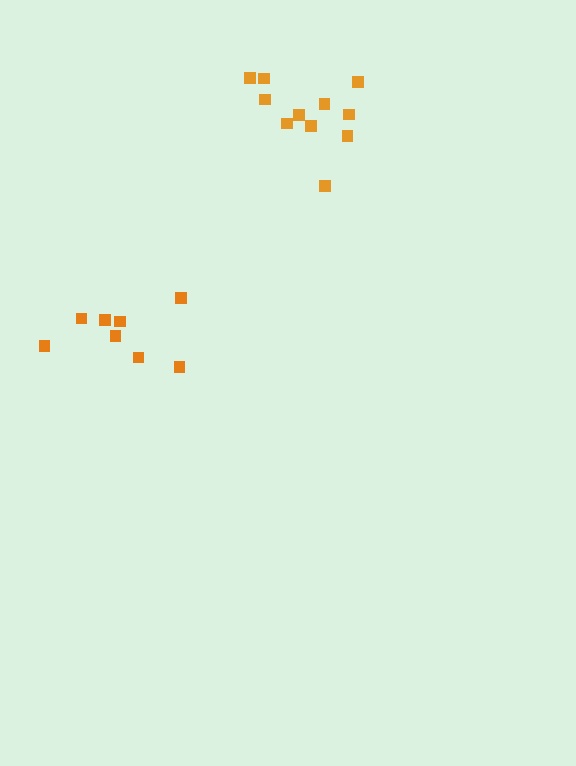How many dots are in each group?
Group 1: 11 dots, Group 2: 8 dots (19 total).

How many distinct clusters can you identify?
There are 2 distinct clusters.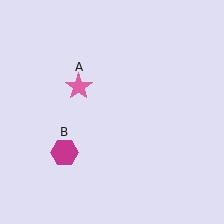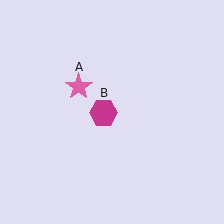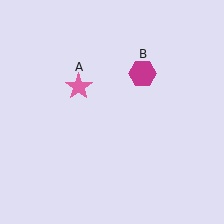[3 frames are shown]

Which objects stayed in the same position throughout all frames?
Pink star (object A) remained stationary.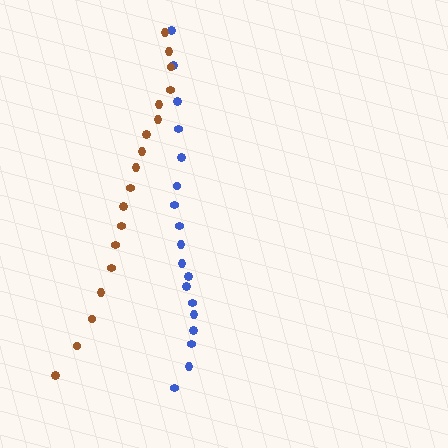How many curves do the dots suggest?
There are 2 distinct paths.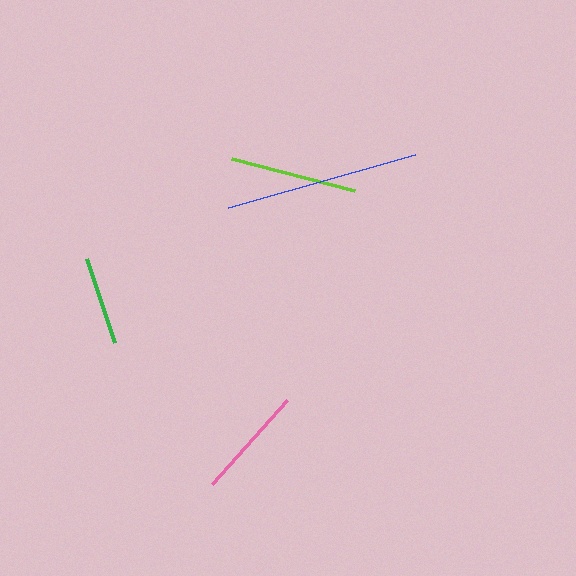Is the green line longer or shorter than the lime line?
The lime line is longer than the green line.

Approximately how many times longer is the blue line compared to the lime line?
The blue line is approximately 1.5 times the length of the lime line.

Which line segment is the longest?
The blue line is the longest at approximately 195 pixels.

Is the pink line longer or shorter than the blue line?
The blue line is longer than the pink line.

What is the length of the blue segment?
The blue segment is approximately 195 pixels long.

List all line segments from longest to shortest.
From longest to shortest: blue, lime, pink, green.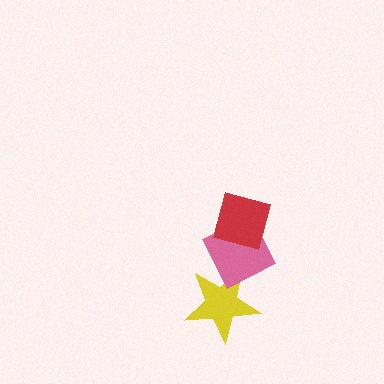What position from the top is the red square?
The red square is 1st from the top.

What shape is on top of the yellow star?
The pink diamond is on top of the yellow star.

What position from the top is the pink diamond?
The pink diamond is 2nd from the top.